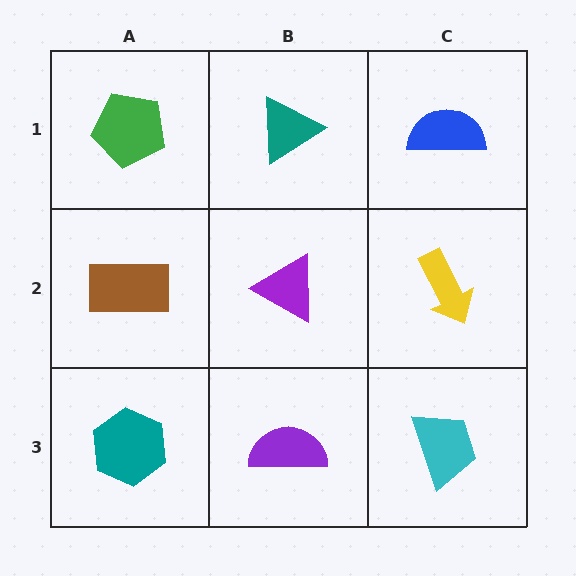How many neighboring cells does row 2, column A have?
3.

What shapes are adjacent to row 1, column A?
A brown rectangle (row 2, column A), a teal triangle (row 1, column B).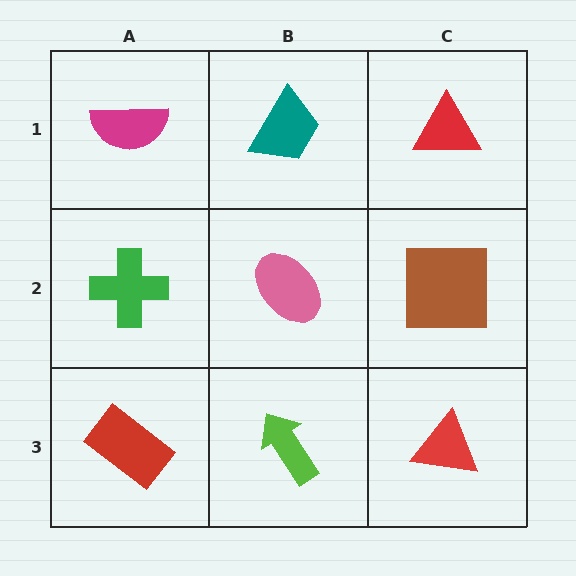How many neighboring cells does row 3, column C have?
2.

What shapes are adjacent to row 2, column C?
A red triangle (row 1, column C), a red triangle (row 3, column C), a pink ellipse (row 2, column B).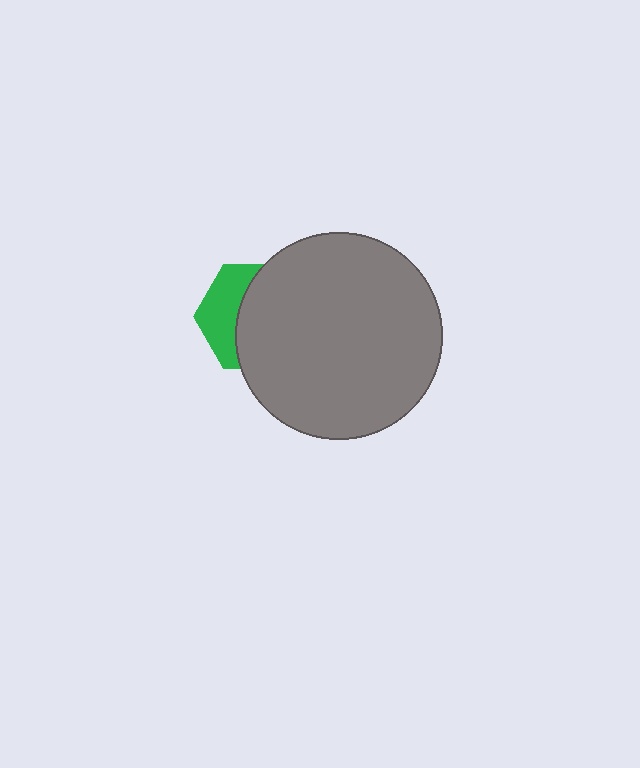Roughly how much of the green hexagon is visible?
A small part of it is visible (roughly 38%).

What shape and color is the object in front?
The object in front is a gray circle.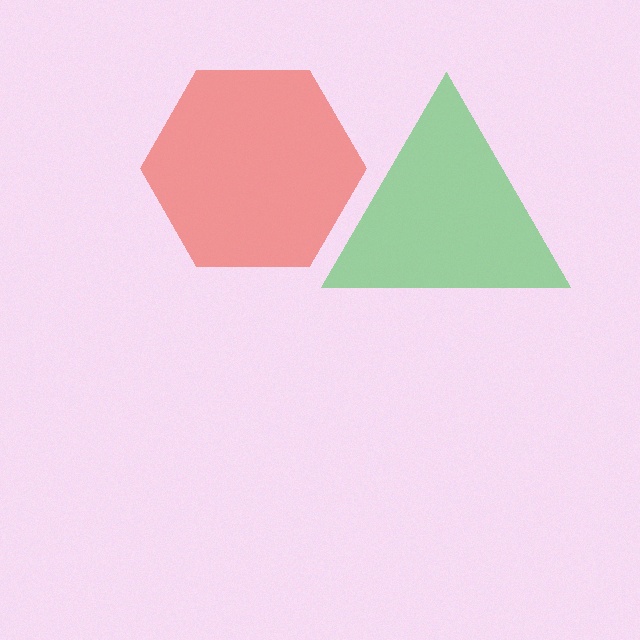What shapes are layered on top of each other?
The layered shapes are: a red hexagon, a green triangle.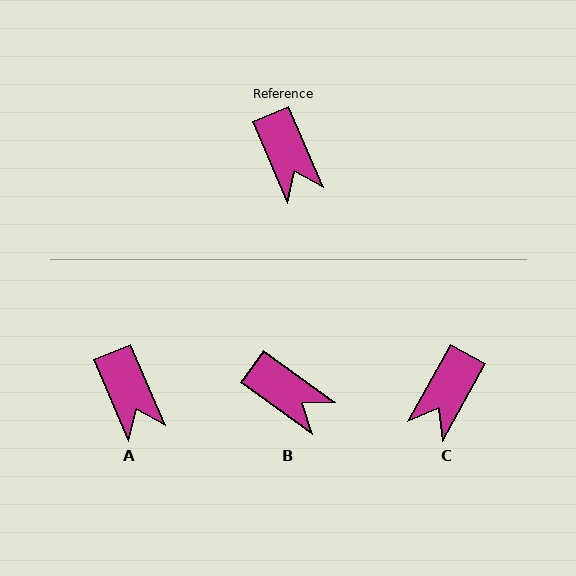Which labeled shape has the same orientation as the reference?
A.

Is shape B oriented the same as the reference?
No, it is off by about 31 degrees.